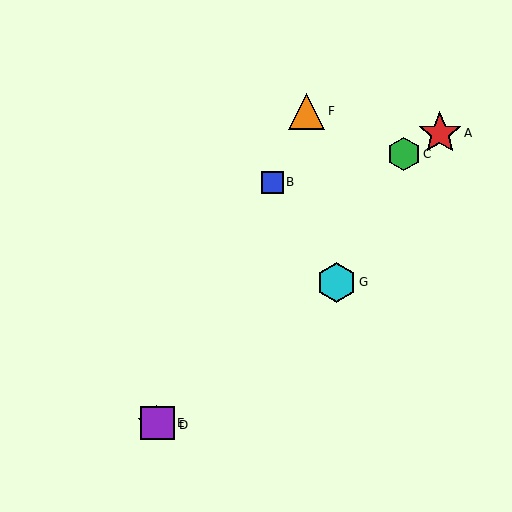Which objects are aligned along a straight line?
Objects B, D, E, F are aligned along a straight line.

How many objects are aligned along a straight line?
4 objects (B, D, E, F) are aligned along a straight line.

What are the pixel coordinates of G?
Object G is at (336, 282).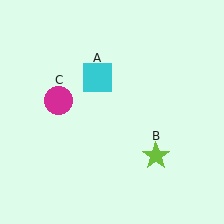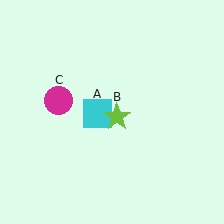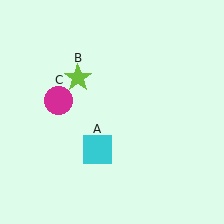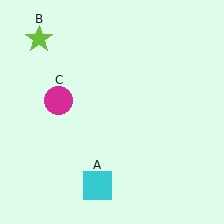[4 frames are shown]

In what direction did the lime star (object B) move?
The lime star (object B) moved up and to the left.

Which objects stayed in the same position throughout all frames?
Magenta circle (object C) remained stationary.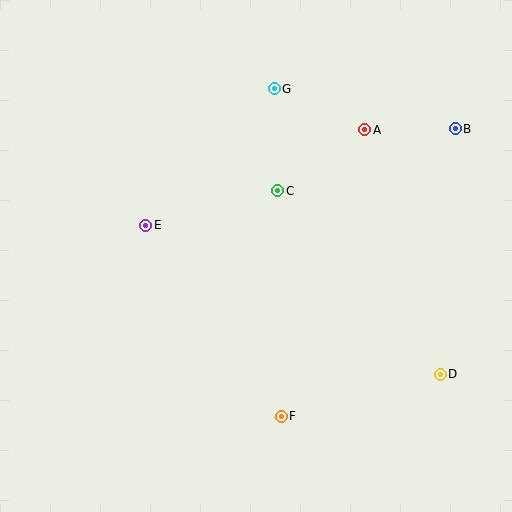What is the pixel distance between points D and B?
The distance between D and B is 246 pixels.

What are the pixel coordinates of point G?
Point G is at (274, 89).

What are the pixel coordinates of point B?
Point B is at (455, 129).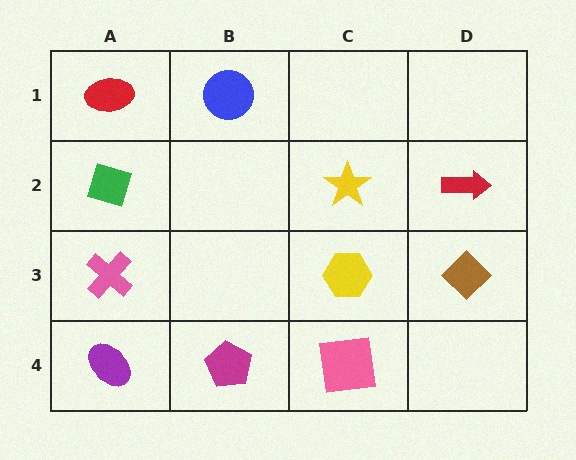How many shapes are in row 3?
3 shapes.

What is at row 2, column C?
A yellow star.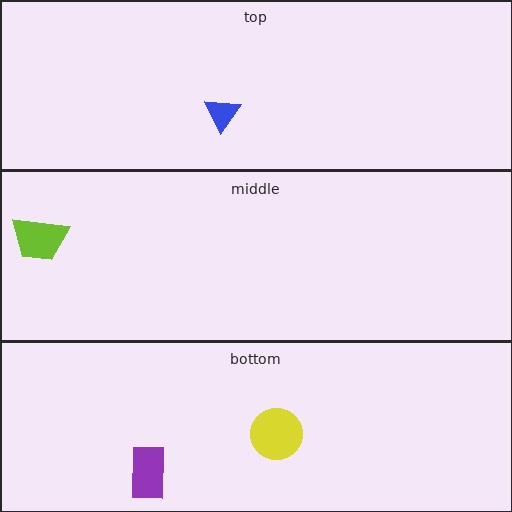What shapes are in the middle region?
The lime trapezoid.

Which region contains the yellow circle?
The bottom region.